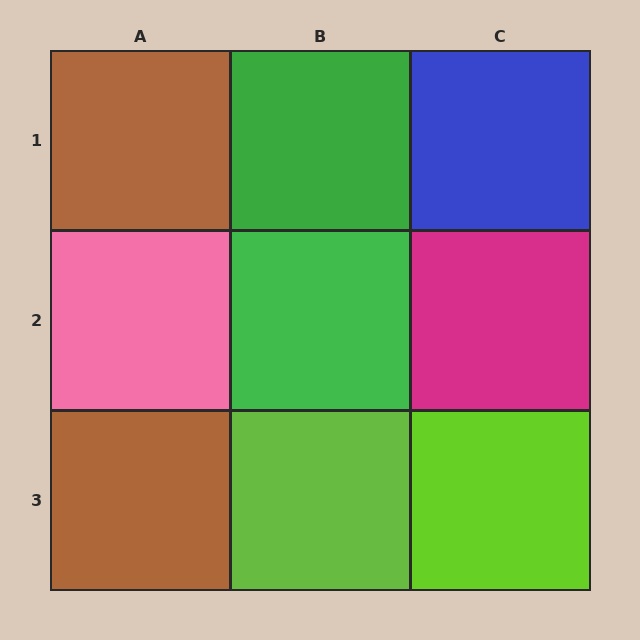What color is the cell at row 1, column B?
Green.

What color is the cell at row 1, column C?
Blue.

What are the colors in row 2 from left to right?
Pink, green, magenta.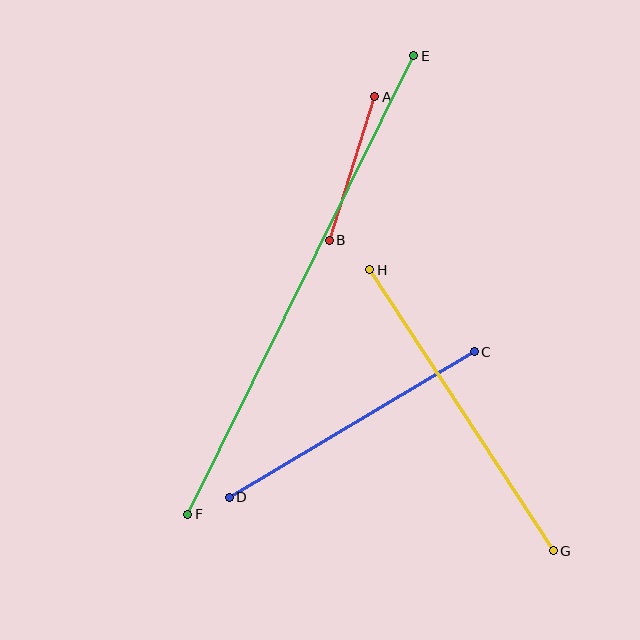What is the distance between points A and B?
The distance is approximately 151 pixels.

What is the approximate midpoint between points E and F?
The midpoint is at approximately (301, 285) pixels.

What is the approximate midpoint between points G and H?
The midpoint is at approximately (462, 410) pixels.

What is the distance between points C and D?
The distance is approximately 285 pixels.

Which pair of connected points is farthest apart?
Points E and F are farthest apart.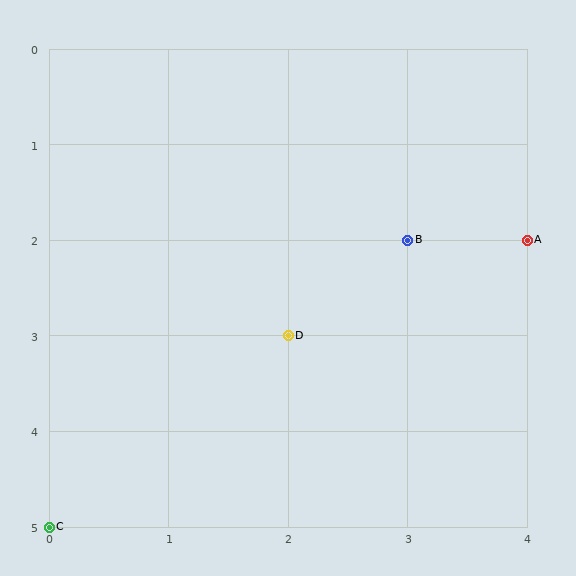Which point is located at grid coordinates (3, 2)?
Point B is at (3, 2).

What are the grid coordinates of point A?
Point A is at grid coordinates (4, 2).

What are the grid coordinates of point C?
Point C is at grid coordinates (0, 5).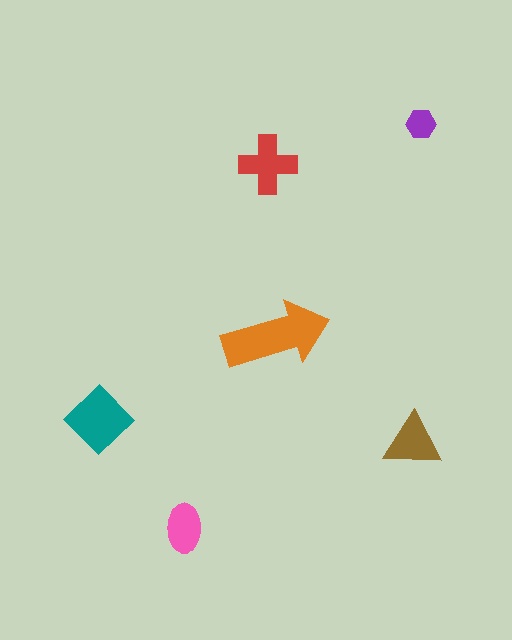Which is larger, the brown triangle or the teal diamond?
The teal diamond.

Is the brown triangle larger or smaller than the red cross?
Smaller.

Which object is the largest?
The orange arrow.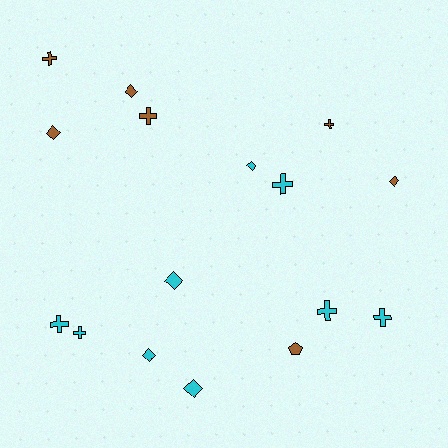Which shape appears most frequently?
Cross, with 8 objects.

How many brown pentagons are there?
There is 1 brown pentagon.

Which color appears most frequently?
Cyan, with 9 objects.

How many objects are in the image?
There are 16 objects.